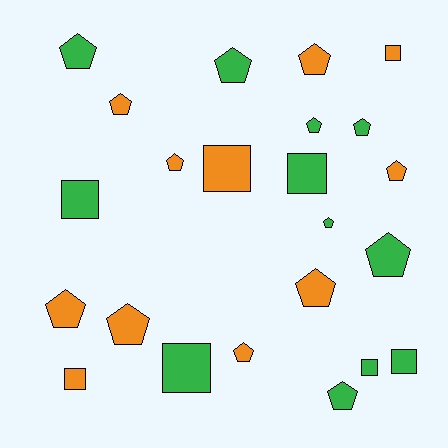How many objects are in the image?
There are 23 objects.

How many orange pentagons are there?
There are 8 orange pentagons.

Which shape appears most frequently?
Pentagon, with 15 objects.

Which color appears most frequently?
Green, with 12 objects.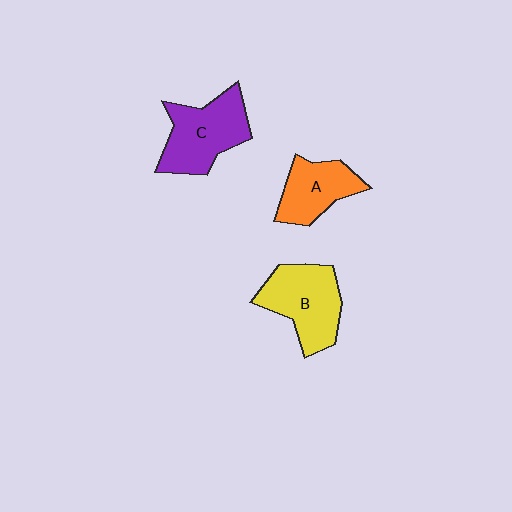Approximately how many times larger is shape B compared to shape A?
Approximately 1.3 times.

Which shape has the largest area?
Shape C (purple).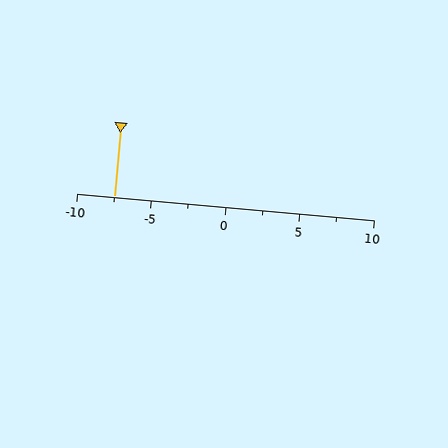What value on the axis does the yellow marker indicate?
The marker indicates approximately -7.5.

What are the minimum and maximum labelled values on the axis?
The axis runs from -10 to 10.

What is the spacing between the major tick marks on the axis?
The major ticks are spaced 5 apart.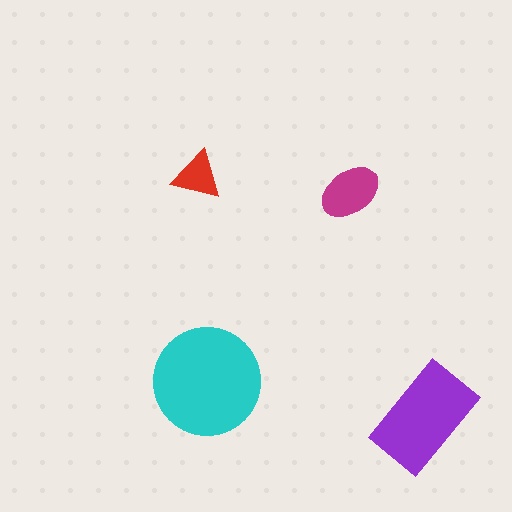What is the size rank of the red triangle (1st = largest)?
4th.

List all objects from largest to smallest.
The cyan circle, the purple rectangle, the magenta ellipse, the red triangle.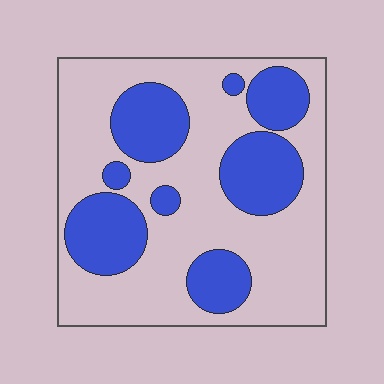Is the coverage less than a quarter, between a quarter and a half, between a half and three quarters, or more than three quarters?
Between a quarter and a half.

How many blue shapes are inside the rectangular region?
8.